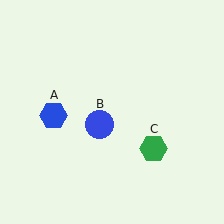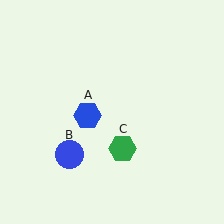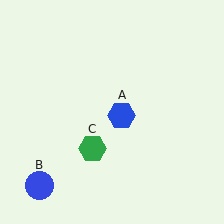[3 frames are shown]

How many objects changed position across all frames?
3 objects changed position: blue hexagon (object A), blue circle (object B), green hexagon (object C).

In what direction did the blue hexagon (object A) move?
The blue hexagon (object A) moved right.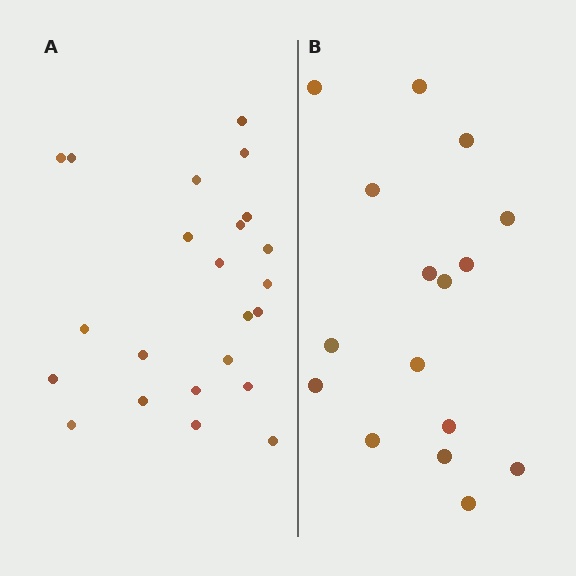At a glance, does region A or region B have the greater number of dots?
Region A (the left region) has more dots.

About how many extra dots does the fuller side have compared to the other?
Region A has roughly 8 or so more dots than region B.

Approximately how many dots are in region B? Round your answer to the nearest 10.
About 20 dots. (The exact count is 16, which rounds to 20.)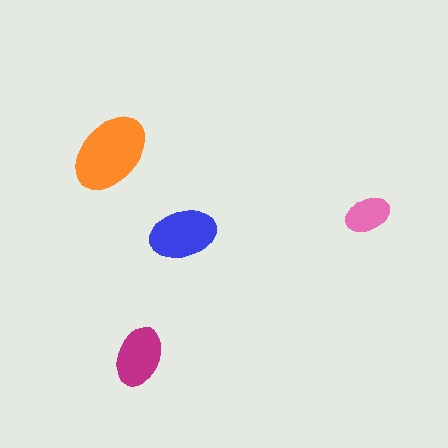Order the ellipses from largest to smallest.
the orange one, the blue one, the magenta one, the pink one.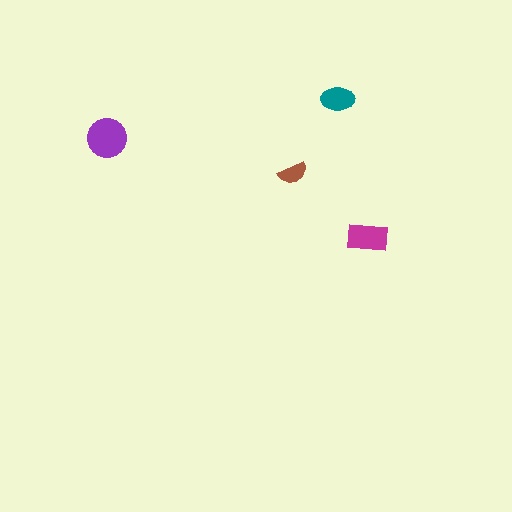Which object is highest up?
The teal ellipse is topmost.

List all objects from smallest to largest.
The brown semicircle, the teal ellipse, the magenta rectangle, the purple circle.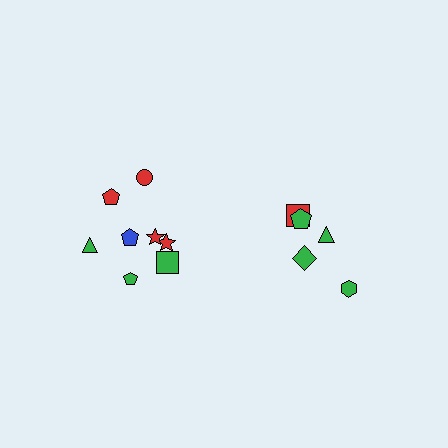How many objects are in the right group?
There are 5 objects.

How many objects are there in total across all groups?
There are 13 objects.